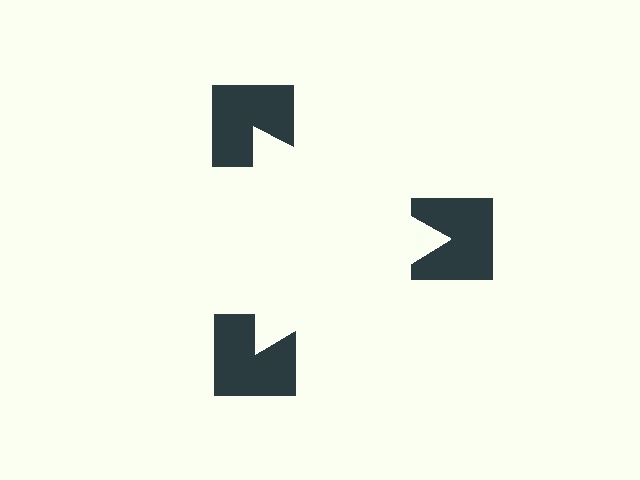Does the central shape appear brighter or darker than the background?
It typically appears slightly brighter than the background, even though no actual brightness change is drawn.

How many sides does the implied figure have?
3 sides.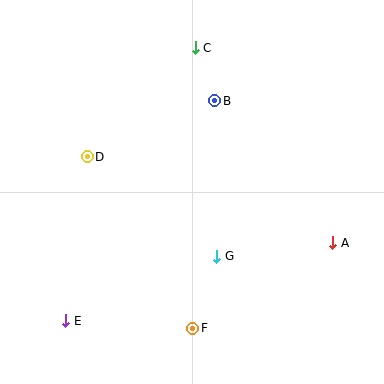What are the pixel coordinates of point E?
Point E is at (66, 321).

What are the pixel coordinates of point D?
Point D is at (87, 157).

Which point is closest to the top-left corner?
Point D is closest to the top-left corner.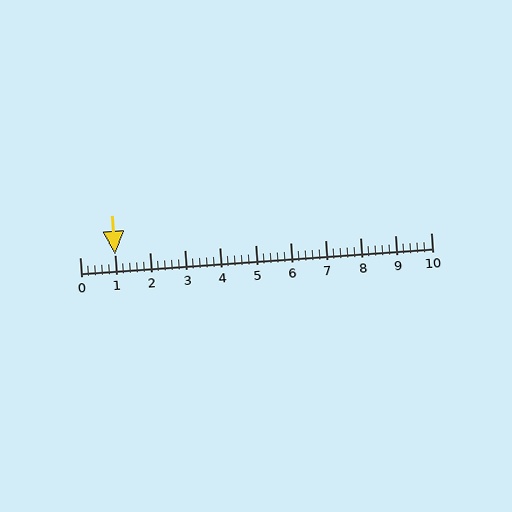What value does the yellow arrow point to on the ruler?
The yellow arrow points to approximately 1.0.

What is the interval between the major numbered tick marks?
The major tick marks are spaced 1 units apart.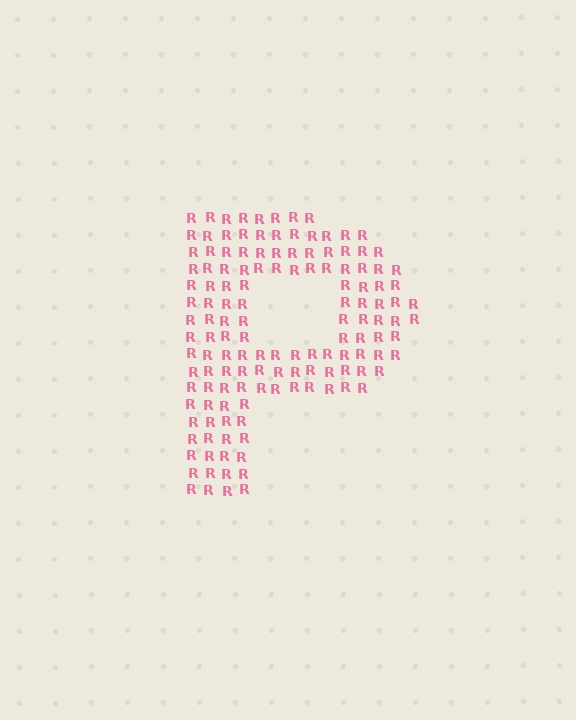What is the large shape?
The large shape is the letter P.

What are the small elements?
The small elements are letter R's.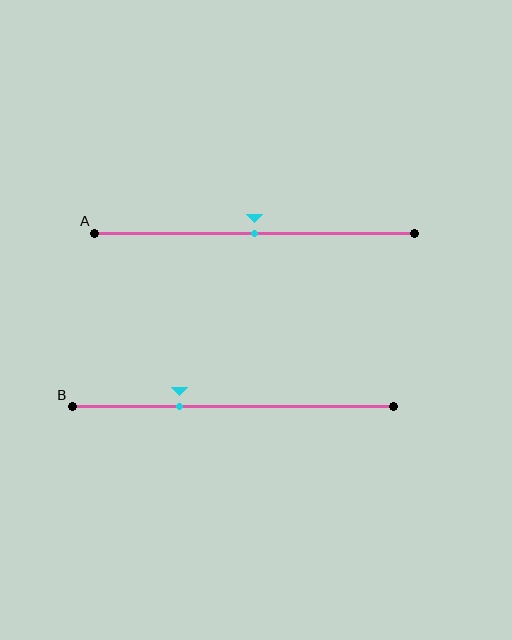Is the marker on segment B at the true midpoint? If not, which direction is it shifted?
No, the marker on segment B is shifted to the left by about 16% of the segment length.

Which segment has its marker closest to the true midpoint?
Segment A has its marker closest to the true midpoint.